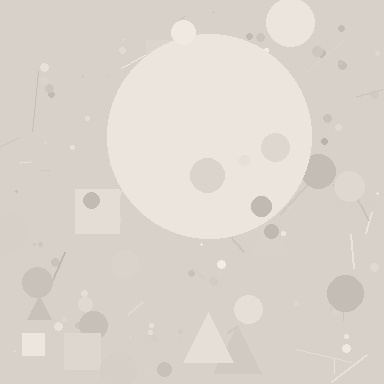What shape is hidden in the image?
A circle is hidden in the image.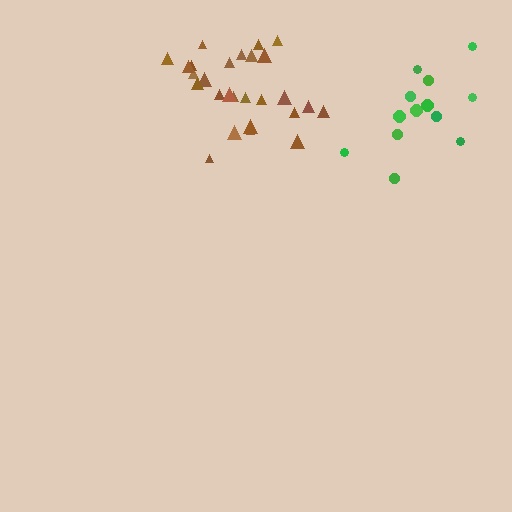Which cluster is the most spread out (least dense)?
Green.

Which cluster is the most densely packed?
Brown.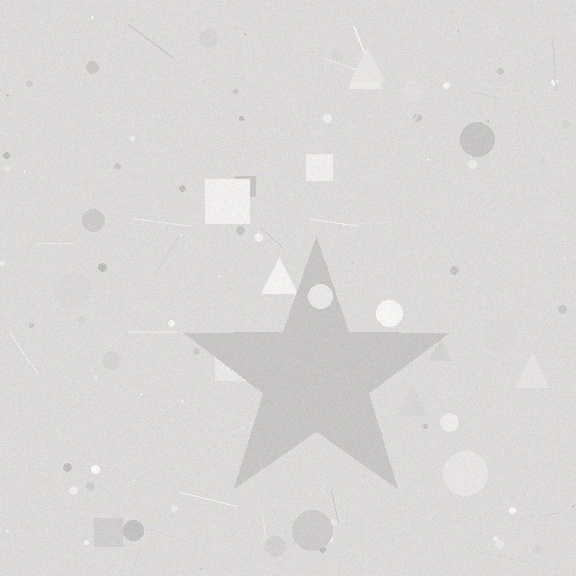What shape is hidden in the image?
A star is hidden in the image.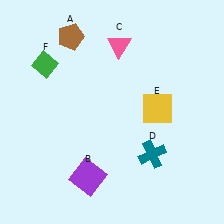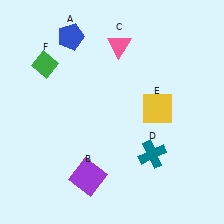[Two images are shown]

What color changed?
The pentagon (A) changed from brown in Image 1 to blue in Image 2.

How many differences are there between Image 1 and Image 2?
There is 1 difference between the two images.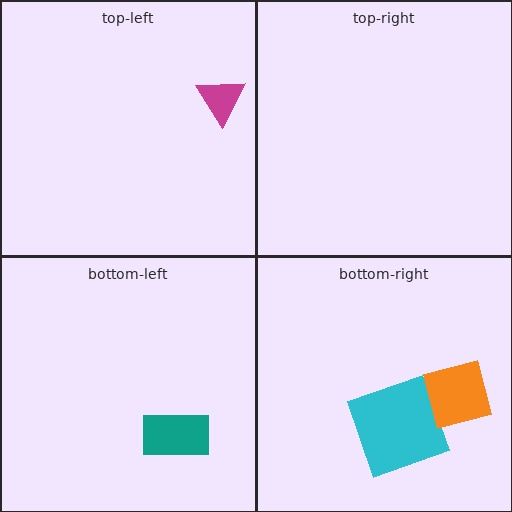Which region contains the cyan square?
The bottom-right region.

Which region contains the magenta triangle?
The top-left region.